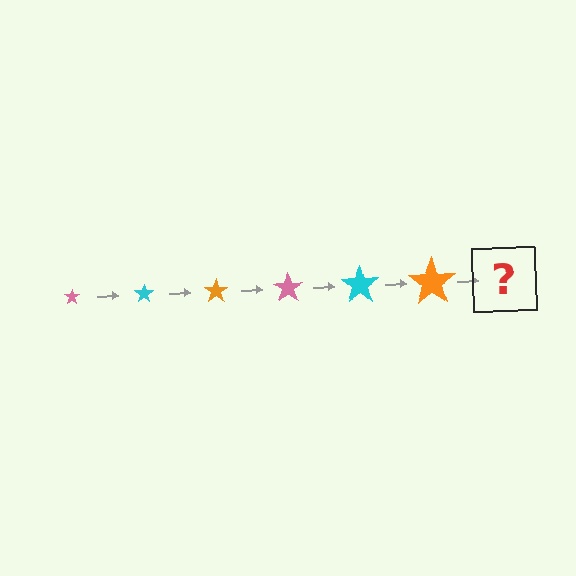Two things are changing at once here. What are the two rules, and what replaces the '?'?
The two rules are that the star grows larger each step and the color cycles through pink, cyan, and orange. The '?' should be a pink star, larger than the previous one.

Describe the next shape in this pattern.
It should be a pink star, larger than the previous one.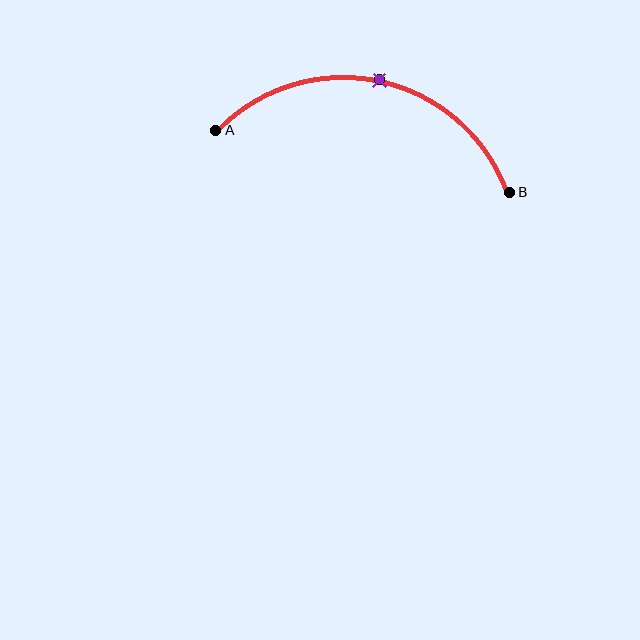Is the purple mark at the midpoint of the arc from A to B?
Yes. The purple mark lies on the arc at equal arc-length from both A and B — it is the arc midpoint.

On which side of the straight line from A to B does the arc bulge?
The arc bulges above the straight line connecting A and B.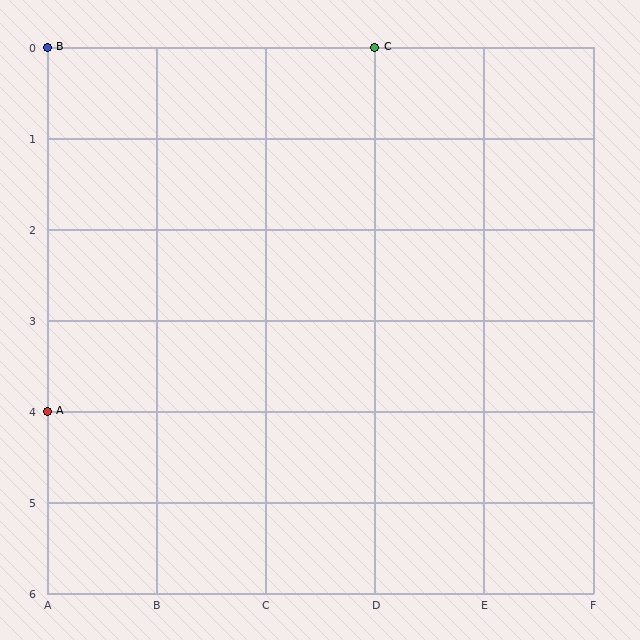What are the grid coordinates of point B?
Point B is at grid coordinates (A, 0).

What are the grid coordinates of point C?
Point C is at grid coordinates (D, 0).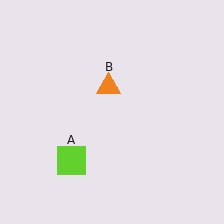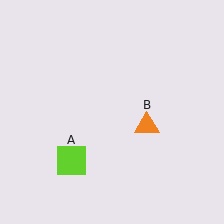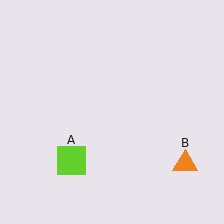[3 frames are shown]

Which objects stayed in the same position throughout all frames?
Lime square (object A) remained stationary.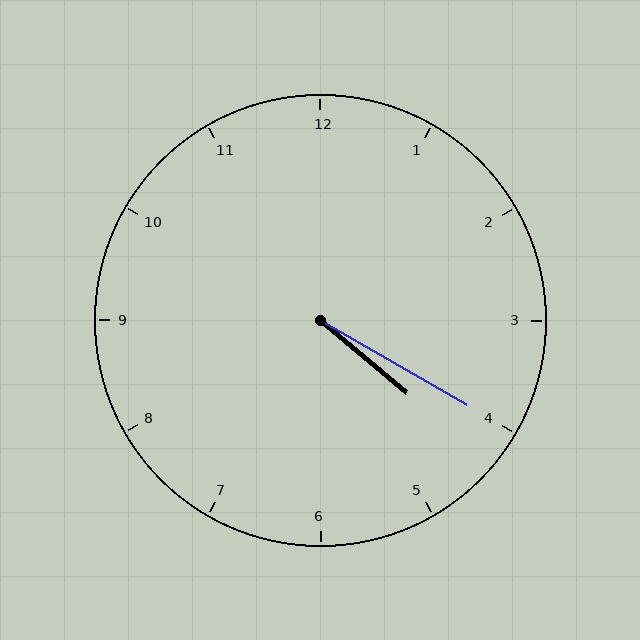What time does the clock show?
4:20.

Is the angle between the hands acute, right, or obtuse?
It is acute.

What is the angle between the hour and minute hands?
Approximately 10 degrees.